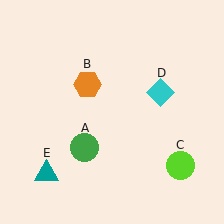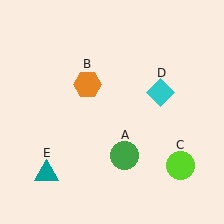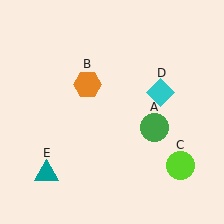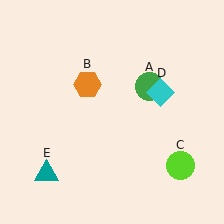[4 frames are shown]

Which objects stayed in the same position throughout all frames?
Orange hexagon (object B) and lime circle (object C) and cyan diamond (object D) and teal triangle (object E) remained stationary.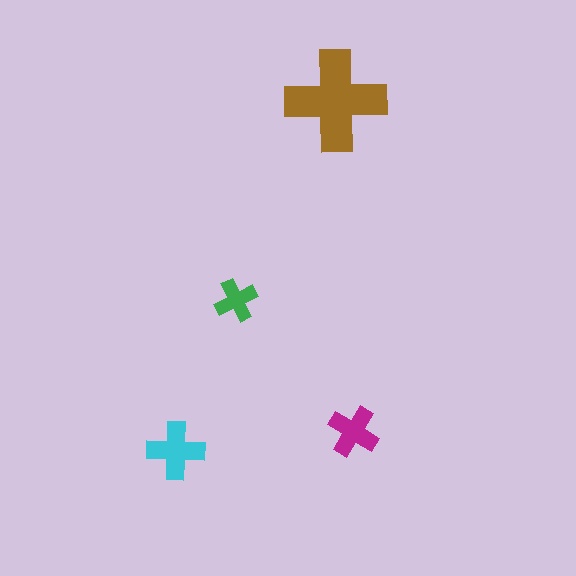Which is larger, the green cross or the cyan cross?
The cyan one.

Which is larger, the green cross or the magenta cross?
The magenta one.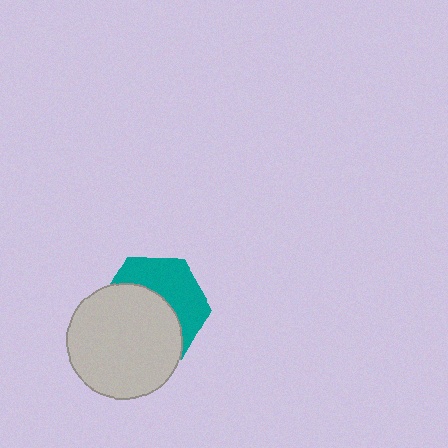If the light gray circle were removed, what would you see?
You would see the complete teal hexagon.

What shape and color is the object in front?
The object in front is a light gray circle.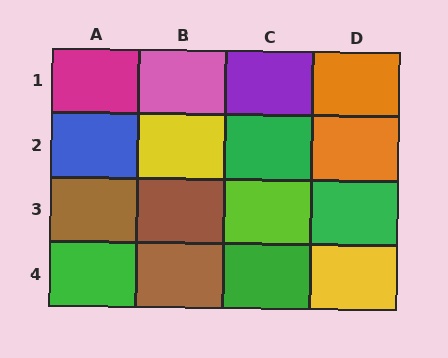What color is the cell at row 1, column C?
Purple.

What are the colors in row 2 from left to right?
Blue, yellow, green, orange.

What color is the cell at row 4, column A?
Green.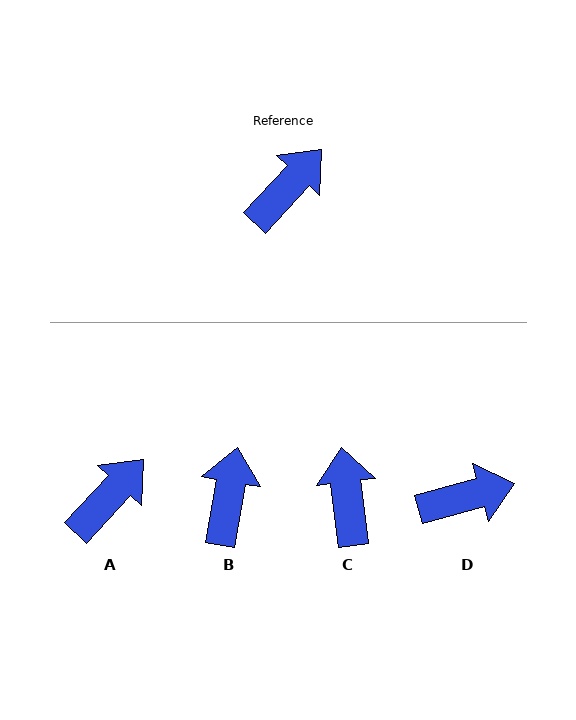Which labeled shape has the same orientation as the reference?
A.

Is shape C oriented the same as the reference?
No, it is off by about 49 degrees.